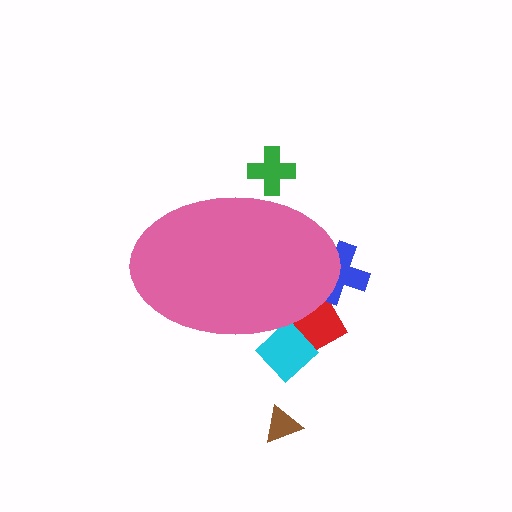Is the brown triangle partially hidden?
No, the brown triangle is fully visible.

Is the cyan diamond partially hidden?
Yes, the cyan diamond is partially hidden behind the pink ellipse.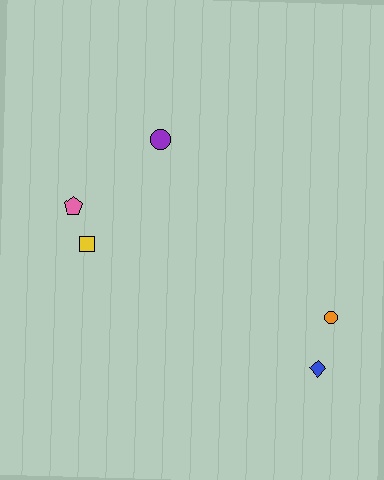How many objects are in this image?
There are 5 objects.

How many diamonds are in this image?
There is 1 diamond.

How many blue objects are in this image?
There is 1 blue object.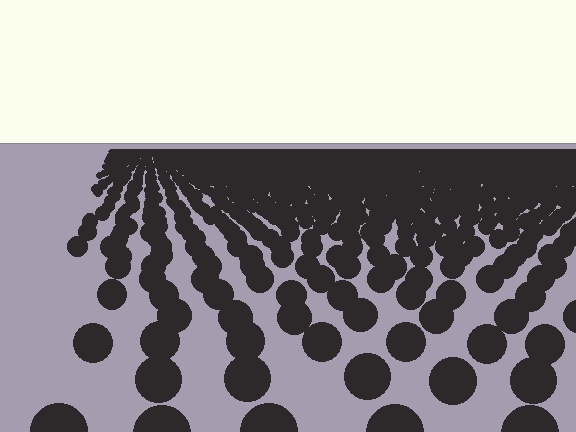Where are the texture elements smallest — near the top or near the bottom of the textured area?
Near the top.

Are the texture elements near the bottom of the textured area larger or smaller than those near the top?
Larger. Near the bottom, elements are closer to the viewer and appear at a bigger on-screen size.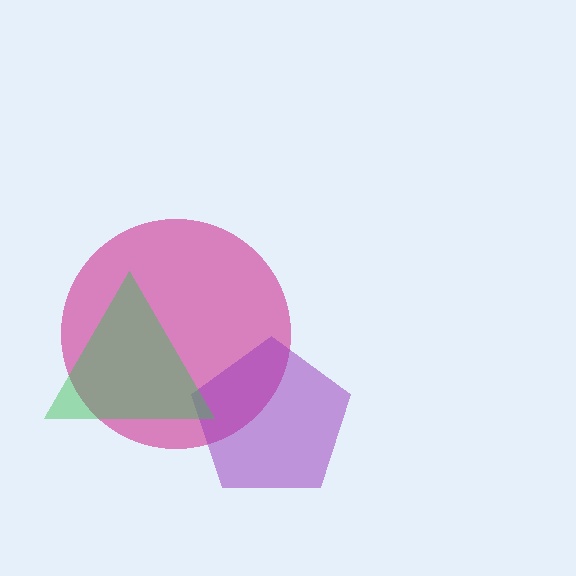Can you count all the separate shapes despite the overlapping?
Yes, there are 3 separate shapes.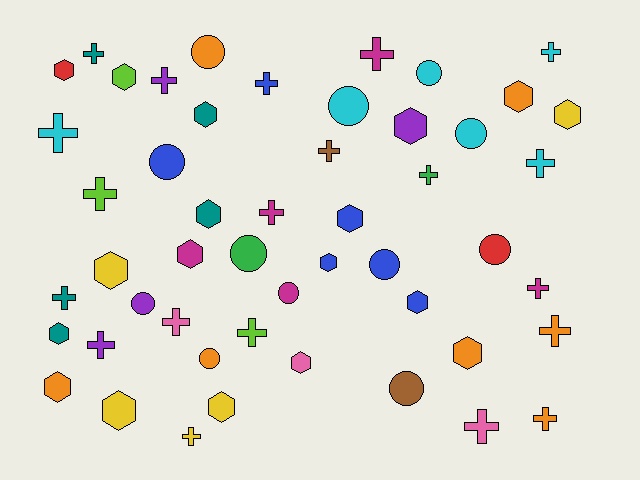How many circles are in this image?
There are 12 circles.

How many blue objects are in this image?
There are 6 blue objects.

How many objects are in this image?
There are 50 objects.